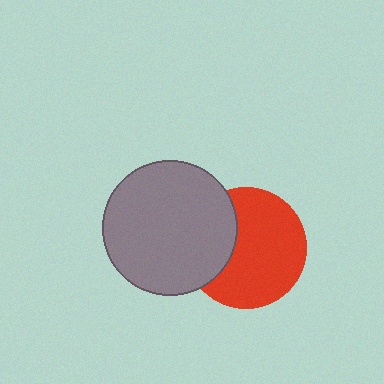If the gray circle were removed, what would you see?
You would see the complete red circle.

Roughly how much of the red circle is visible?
Most of it is visible (roughly 69%).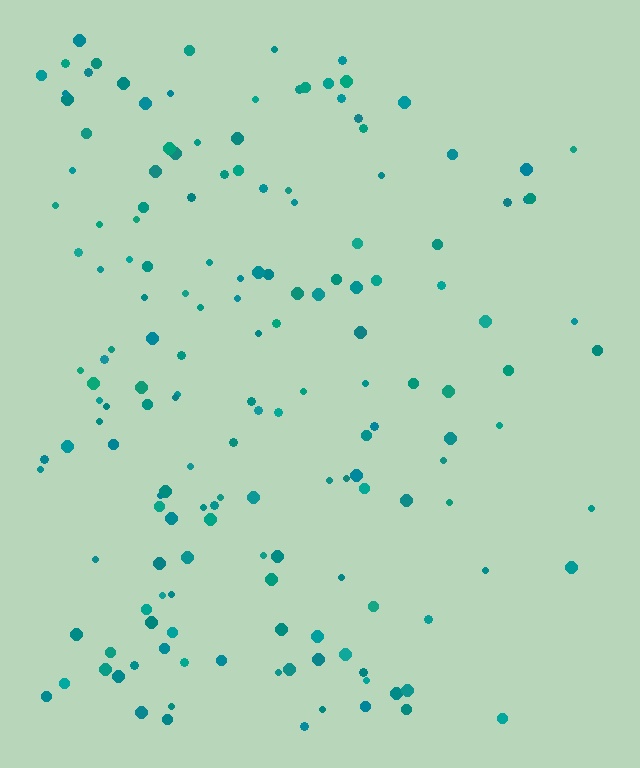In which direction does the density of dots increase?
From right to left, with the left side densest.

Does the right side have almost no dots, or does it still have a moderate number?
Still a moderate number, just noticeably fewer than the left.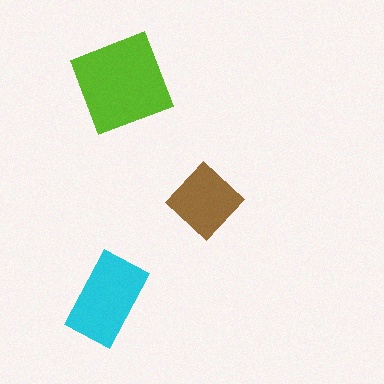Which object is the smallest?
The brown diamond.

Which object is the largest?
The lime square.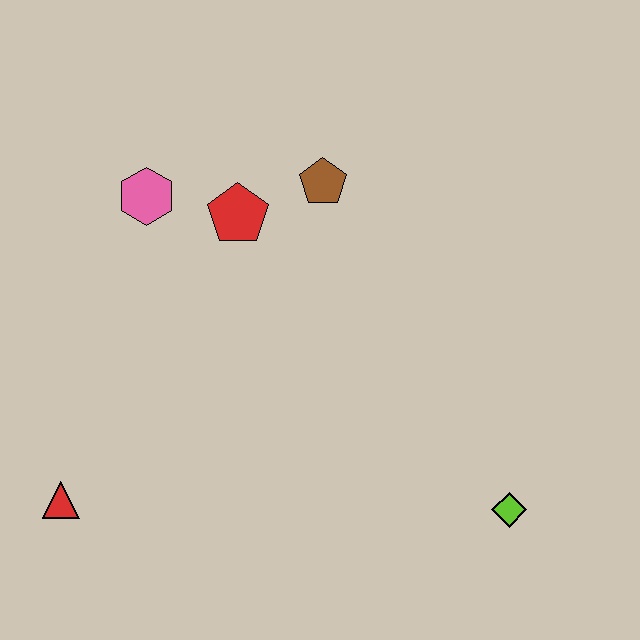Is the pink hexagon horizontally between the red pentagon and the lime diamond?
No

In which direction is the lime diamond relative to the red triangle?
The lime diamond is to the right of the red triangle.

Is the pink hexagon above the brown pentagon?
No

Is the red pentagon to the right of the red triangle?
Yes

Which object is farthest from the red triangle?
The lime diamond is farthest from the red triangle.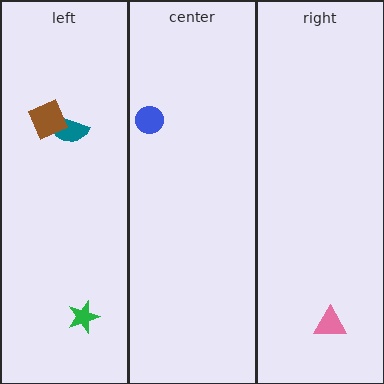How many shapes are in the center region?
1.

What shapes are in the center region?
The blue circle.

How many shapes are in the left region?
3.